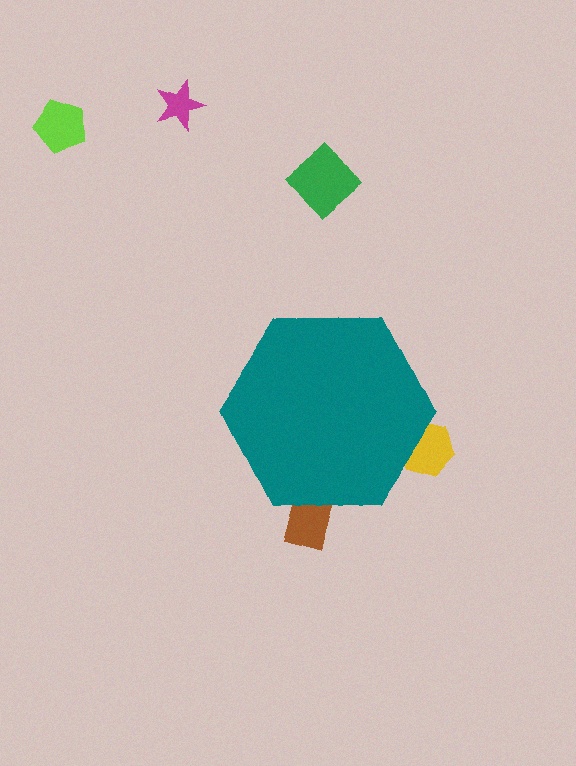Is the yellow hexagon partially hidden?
Yes, the yellow hexagon is partially hidden behind the teal hexagon.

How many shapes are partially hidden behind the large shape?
2 shapes are partially hidden.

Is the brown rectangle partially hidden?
Yes, the brown rectangle is partially hidden behind the teal hexagon.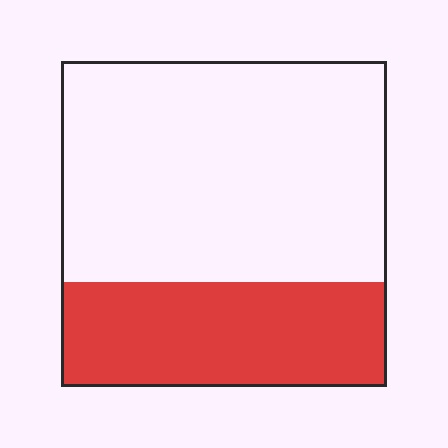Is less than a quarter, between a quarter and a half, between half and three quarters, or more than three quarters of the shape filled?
Between a quarter and a half.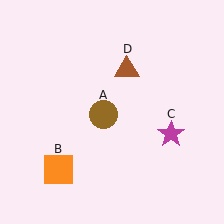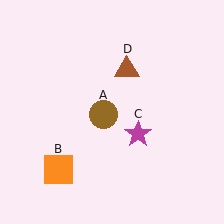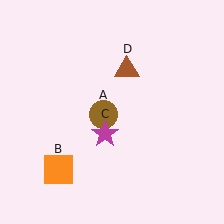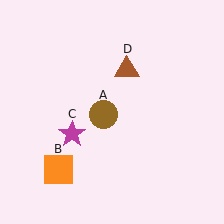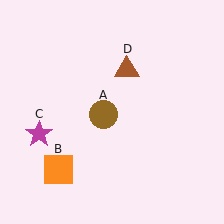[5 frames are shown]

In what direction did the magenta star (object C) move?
The magenta star (object C) moved left.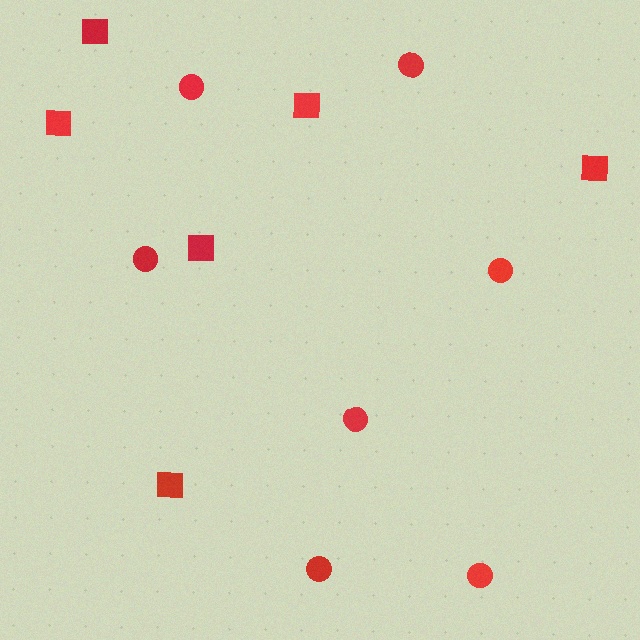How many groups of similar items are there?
There are 2 groups: one group of squares (6) and one group of circles (7).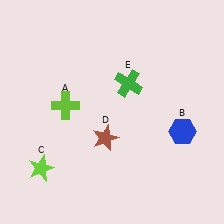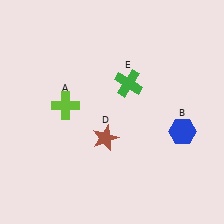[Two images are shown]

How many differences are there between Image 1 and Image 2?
There is 1 difference between the two images.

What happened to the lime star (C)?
The lime star (C) was removed in Image 2. It was in the bottom-left area of Image 1.